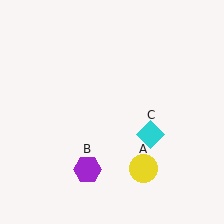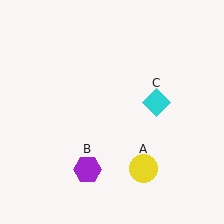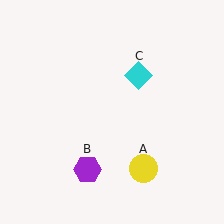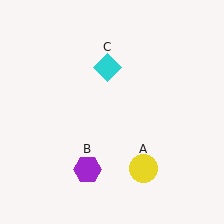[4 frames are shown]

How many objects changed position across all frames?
1 object changed position: cyan diamond (object C).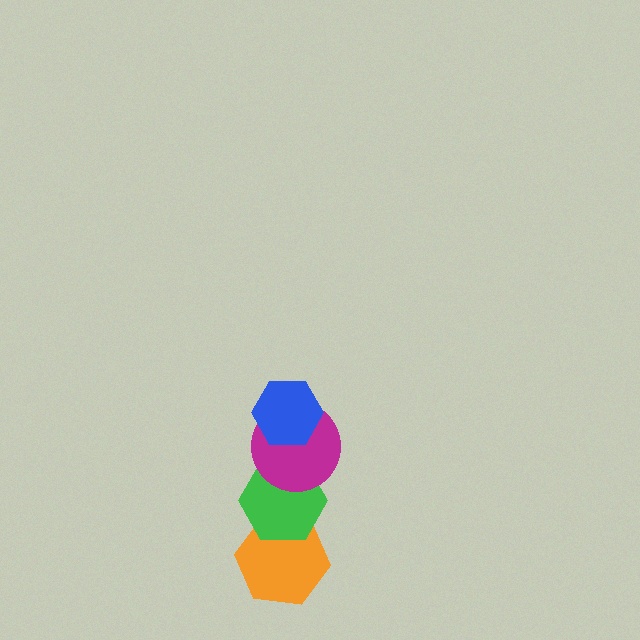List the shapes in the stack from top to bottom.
From top to bottom: the blue hexagon, the magenta circle, the green hexagon, the orange hexagon.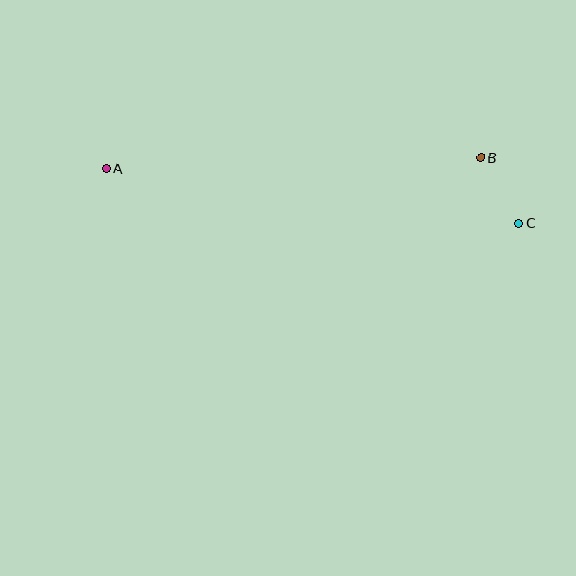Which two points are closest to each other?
Points B and C are closest to each other.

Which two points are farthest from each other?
Points A and C are farthest from each other.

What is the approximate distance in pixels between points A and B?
The distance between A and B is approximately 375 pixels.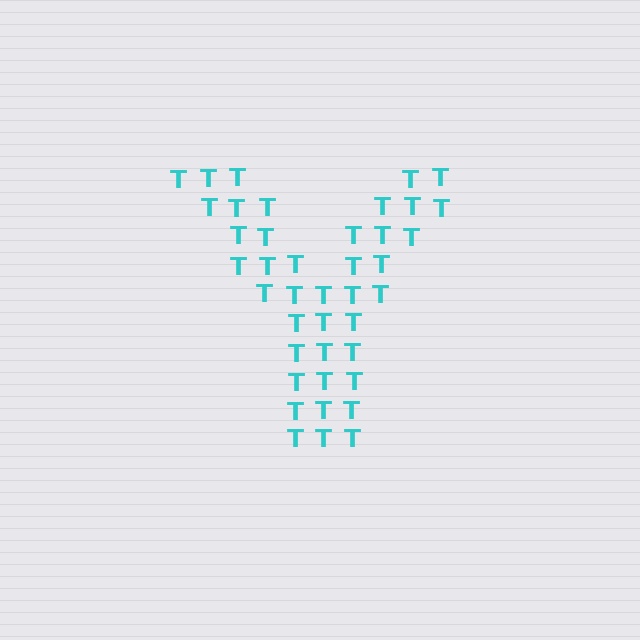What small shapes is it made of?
It is made of small letter T's.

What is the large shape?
The large shape is the letter Y.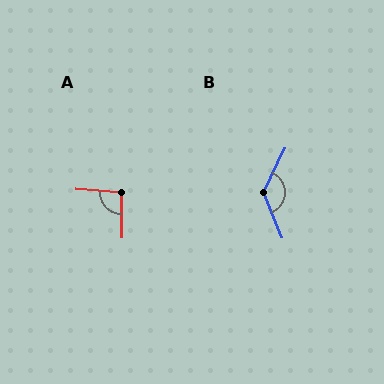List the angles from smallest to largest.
A (95°), B (132°).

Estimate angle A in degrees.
Approximately 95 degrees.